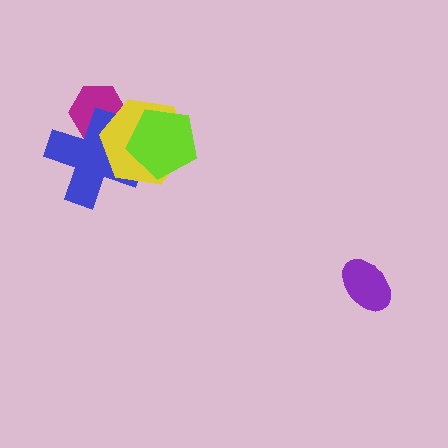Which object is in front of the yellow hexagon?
The lime pentagon is in front of the yellow hexagon.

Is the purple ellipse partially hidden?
No, no other shape covers it.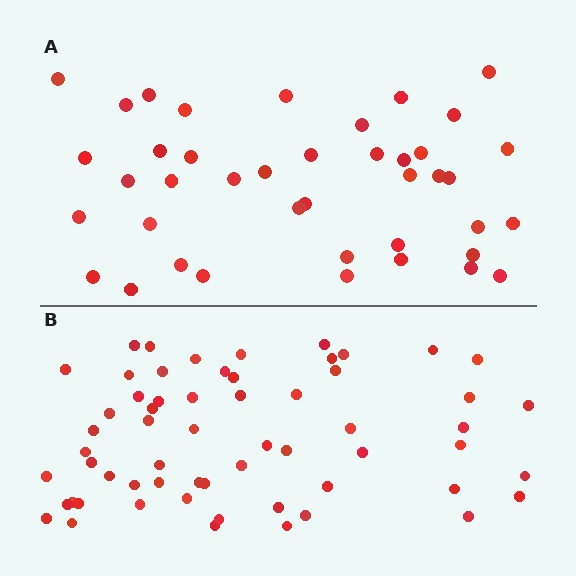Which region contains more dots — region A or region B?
Region B (the bottom region) has more dots.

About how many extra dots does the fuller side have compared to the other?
Region B has approximately 20 more dots than region A.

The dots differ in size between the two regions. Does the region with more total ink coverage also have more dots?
No. Region A has more total ink coverage because its dots are larger, but region B actually contains more individual dots. Total area can be misleading — the number of items is what matters here.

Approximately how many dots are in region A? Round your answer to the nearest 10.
About 40 dots. (The exact count is 41, which rounds to 40.)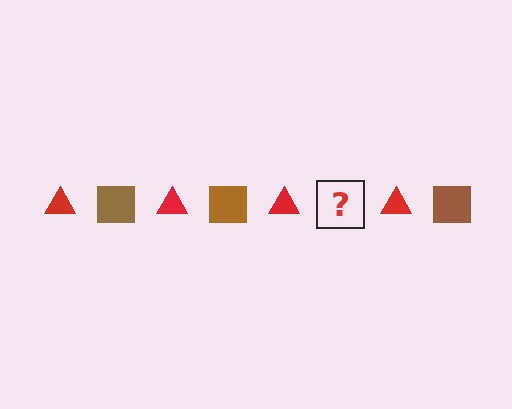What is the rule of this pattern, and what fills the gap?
The rule is that the pattern alternates between red triangle and brown square. The gap should be filled with a brown square.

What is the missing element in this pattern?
The missing element is a brown square.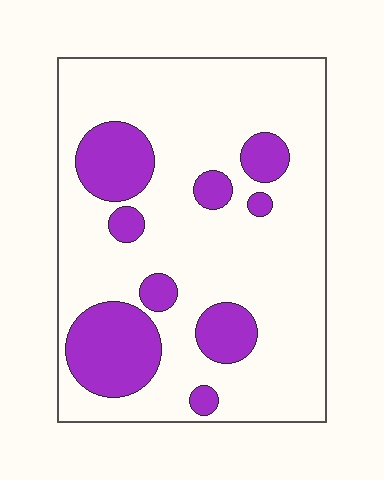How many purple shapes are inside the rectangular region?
9.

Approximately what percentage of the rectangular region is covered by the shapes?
Approximately 25%.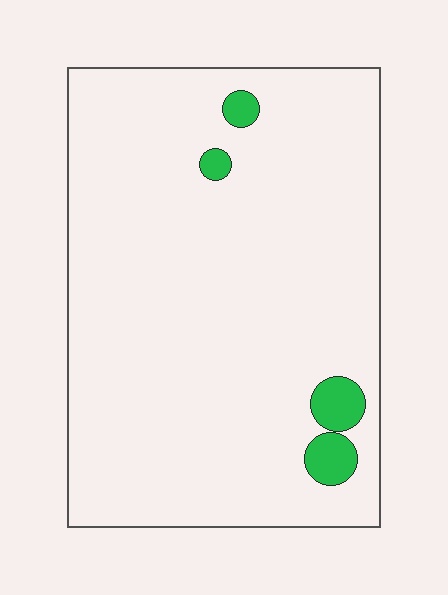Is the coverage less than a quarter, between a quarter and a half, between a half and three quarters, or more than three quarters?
Less than a quarter.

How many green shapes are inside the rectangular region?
4.